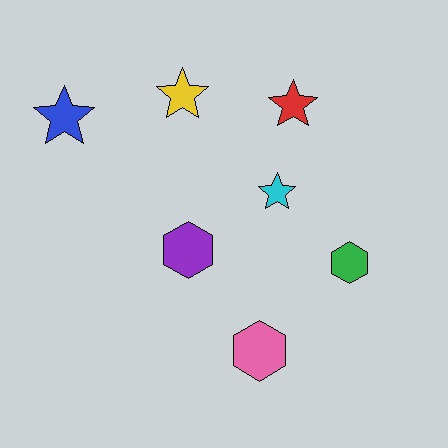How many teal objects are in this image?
There are no teal objects.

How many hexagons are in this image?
There are 3 hexagons.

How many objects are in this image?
There are 7 objects.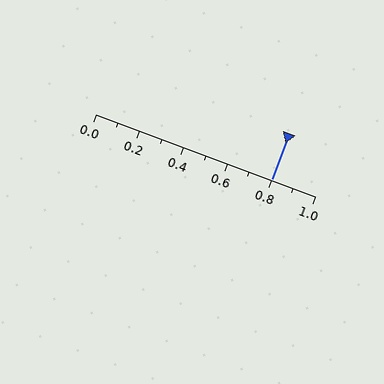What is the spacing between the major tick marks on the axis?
The major ticks are spaced 0.2 apart.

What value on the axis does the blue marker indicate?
The marker indicates approximately 0.8.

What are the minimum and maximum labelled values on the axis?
The axis runs from 0.0 to 1.0.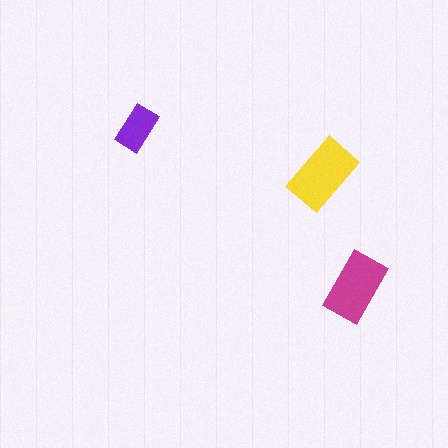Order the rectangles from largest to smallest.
the yellow one, the magenta one, the purple one.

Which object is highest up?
The purple rectangle is topmost.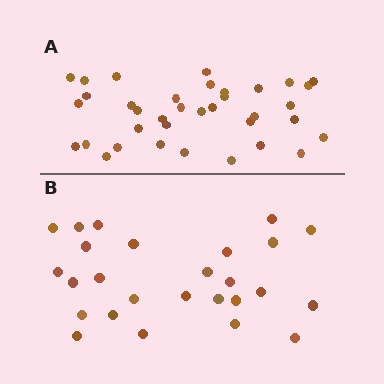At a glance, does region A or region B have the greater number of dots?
Region A (the top region) has more dots.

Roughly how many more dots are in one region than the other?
Region A has roughly 10 or so more dots than region B.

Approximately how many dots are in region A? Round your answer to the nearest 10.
About 40 dots. (The exact count is 36, which rounds to 40.)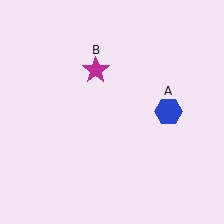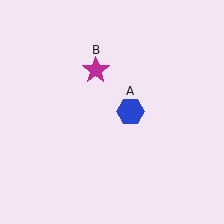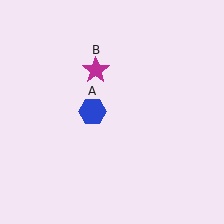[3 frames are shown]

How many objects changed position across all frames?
1 object changed position: blue hexagon (object A).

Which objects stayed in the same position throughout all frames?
Magenta star (object B) remained stationary.